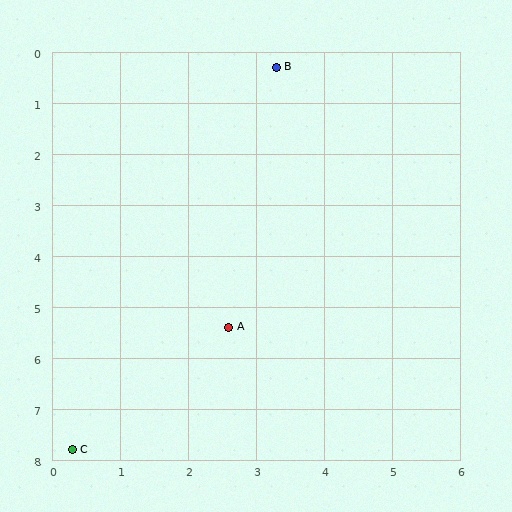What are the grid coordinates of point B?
Point B is at approximately (3.3, 0.3).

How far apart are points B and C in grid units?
Points B and C are about 8.1 grid units apart.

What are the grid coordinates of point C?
Point C is at approximately (0.3, 7.8).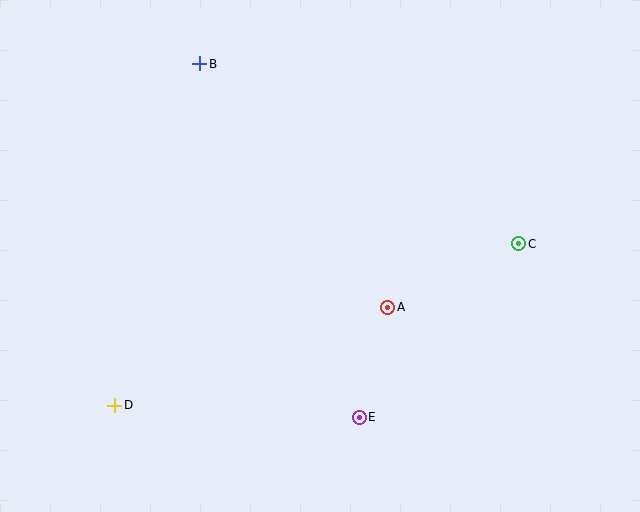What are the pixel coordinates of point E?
Point E is at (359, 417).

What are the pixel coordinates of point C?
Point C is at (519, 244).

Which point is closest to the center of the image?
Point A at (388, 307) is closest to the center.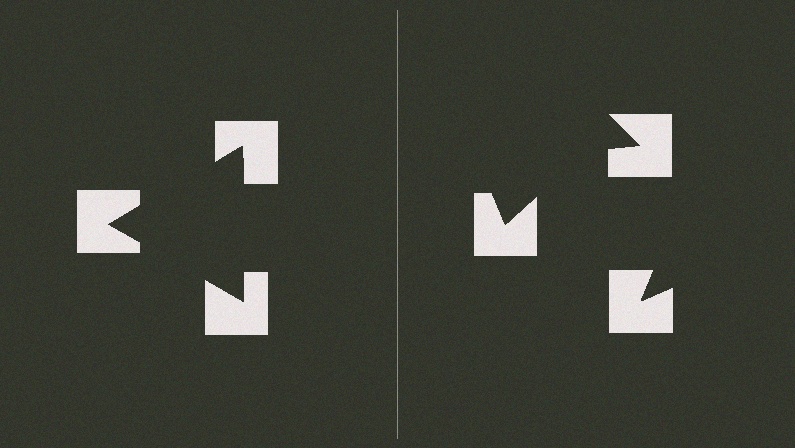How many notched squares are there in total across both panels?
6 — 3 on each side.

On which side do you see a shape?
An illusory triangle appears on the left side. On the right side the wedge cuts are rotated, so no coherent shape forms.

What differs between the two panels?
The notched squares are positioned identically on both sides; only the wedge orientations differ. On the left they align to a triangle; on the right they are misaligned.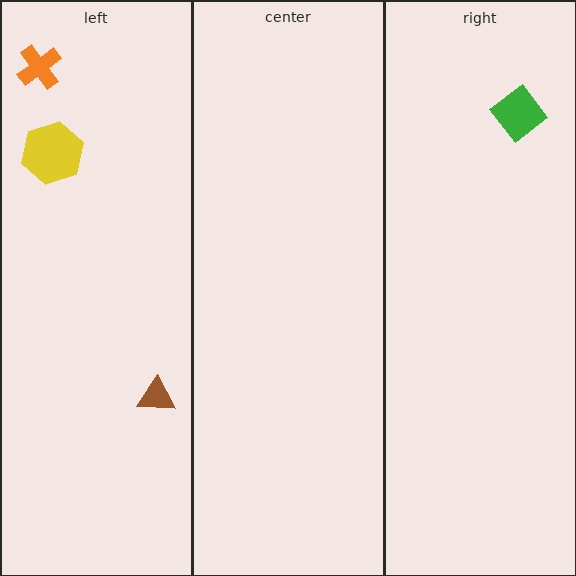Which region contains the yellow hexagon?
The left region.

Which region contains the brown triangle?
The left region.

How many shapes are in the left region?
3.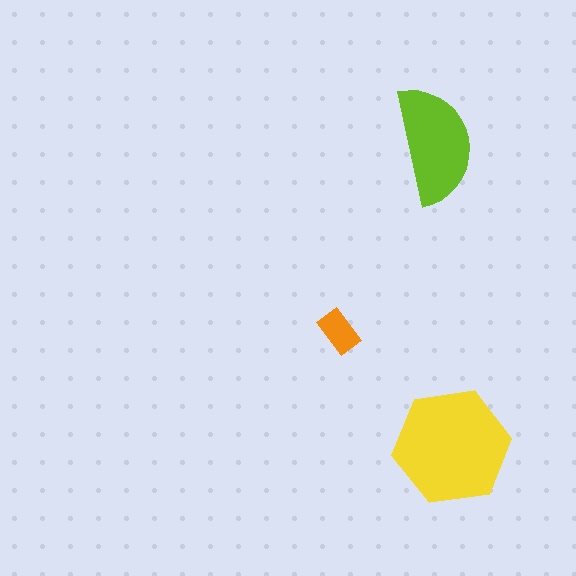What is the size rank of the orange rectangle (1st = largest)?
3rd.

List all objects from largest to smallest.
The yellow hexagon, the lime semicircle, the orange rectangle.